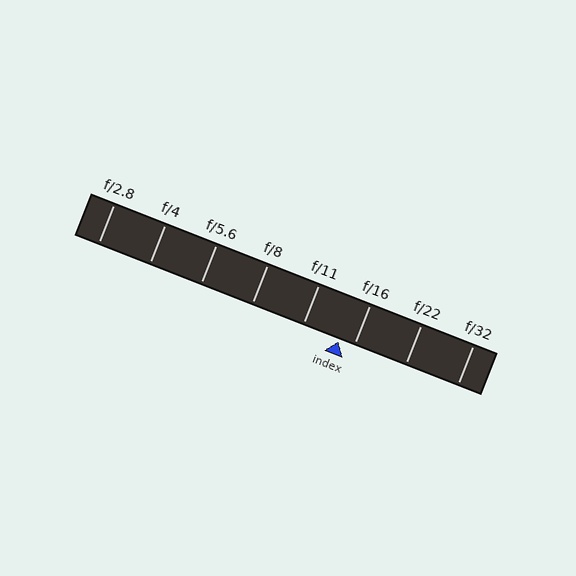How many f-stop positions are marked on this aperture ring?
There are 8 f-stop positions marked.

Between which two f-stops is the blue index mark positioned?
The index mark is between f/11 and f/16.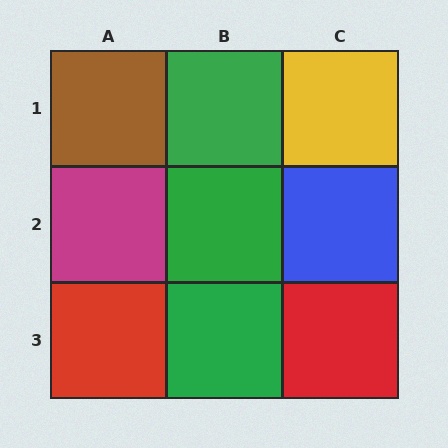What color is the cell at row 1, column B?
Green.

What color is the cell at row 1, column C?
Yellow.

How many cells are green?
3 cells are green.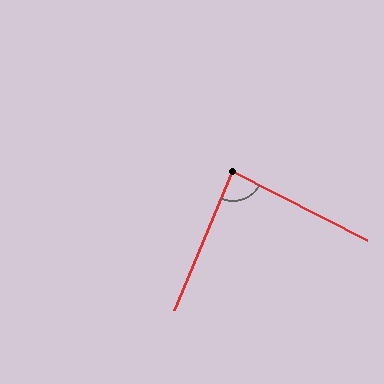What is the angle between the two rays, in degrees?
Approximately 85 degrees.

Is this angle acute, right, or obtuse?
It is approximately a right angle.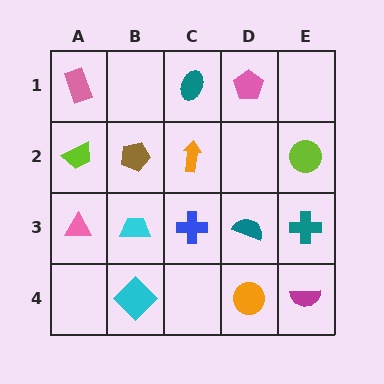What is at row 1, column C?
A teal ellipse.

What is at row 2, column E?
A lime circle.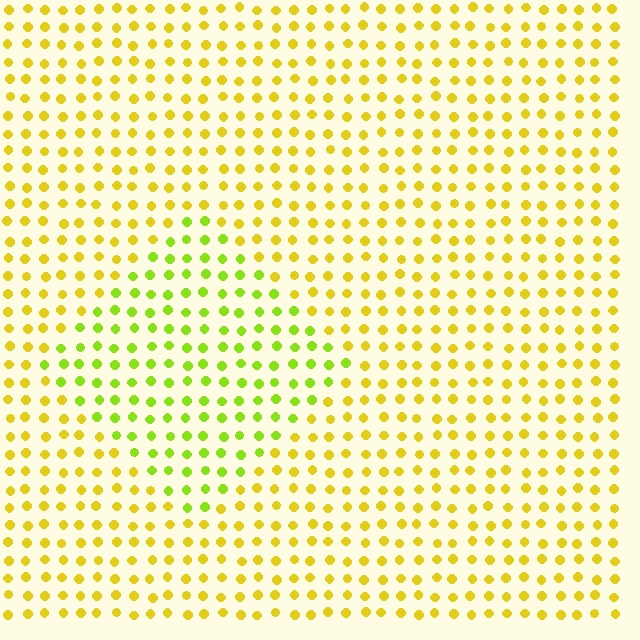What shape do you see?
I see a diamond.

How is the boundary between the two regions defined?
The boundary is defined purely by a slight shift in hue (about 33 degrees). Spacing, size, and orientation are identical on both sides.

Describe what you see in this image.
The image is filled with small yellow elements in a uniform arrangement. A diamond-shaped region is visible where the elements are tinted to a slightly different hue, forming a subtle color boundary.